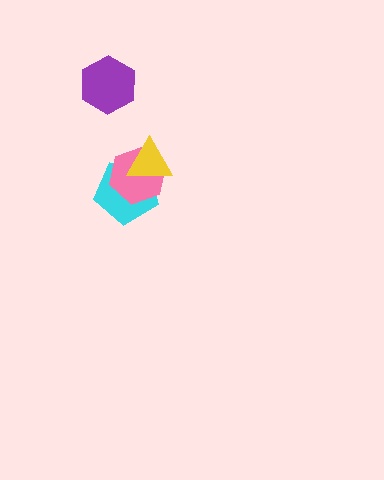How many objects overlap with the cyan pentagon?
2 objects overlap with the cyan pentagon.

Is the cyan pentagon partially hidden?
Yes, it is partially covered by another shape.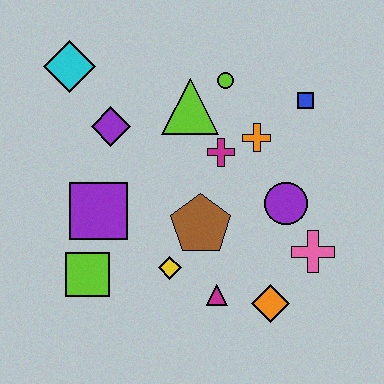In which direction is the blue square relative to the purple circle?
The blue square is above the purple circle.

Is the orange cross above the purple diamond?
No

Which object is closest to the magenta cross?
The orange cross is closest to the magenta cross.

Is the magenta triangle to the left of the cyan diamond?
No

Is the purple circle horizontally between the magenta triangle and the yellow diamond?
No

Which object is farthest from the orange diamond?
The cyan diamond is farthest from the orange diamond.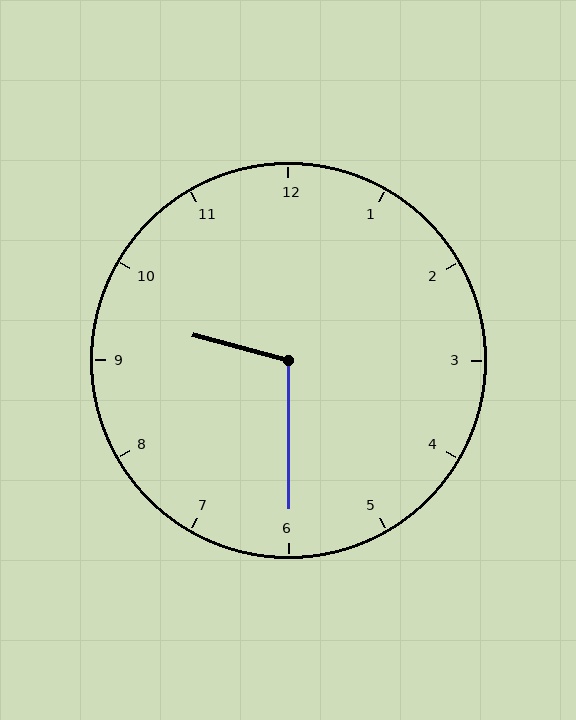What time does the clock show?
9:30.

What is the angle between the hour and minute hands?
Approximately 105 degrees.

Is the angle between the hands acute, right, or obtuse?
It is obtuse.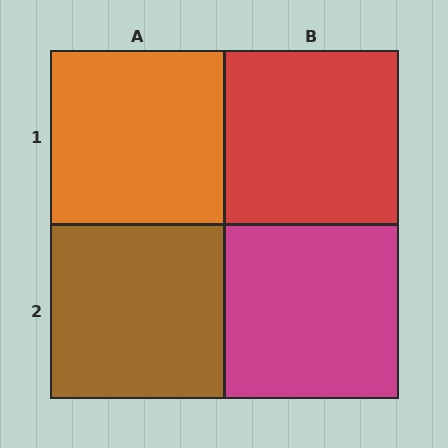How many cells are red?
1 cell is red.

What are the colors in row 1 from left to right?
Orange, red.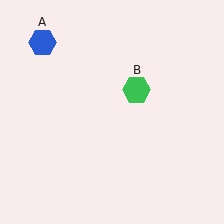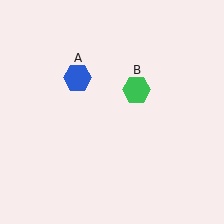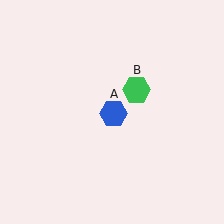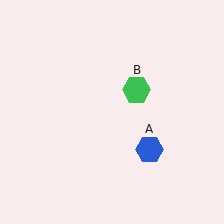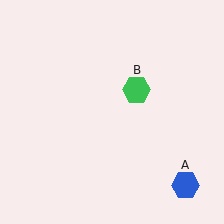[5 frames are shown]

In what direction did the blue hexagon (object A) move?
The blue hexagon (object A) moved down and to the right.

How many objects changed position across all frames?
1 object changed position: blue hexagon (object A).